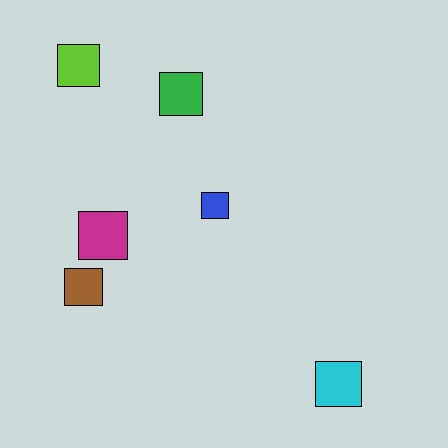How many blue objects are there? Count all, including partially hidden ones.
There is 1 blue object.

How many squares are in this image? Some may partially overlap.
There are 6 squares.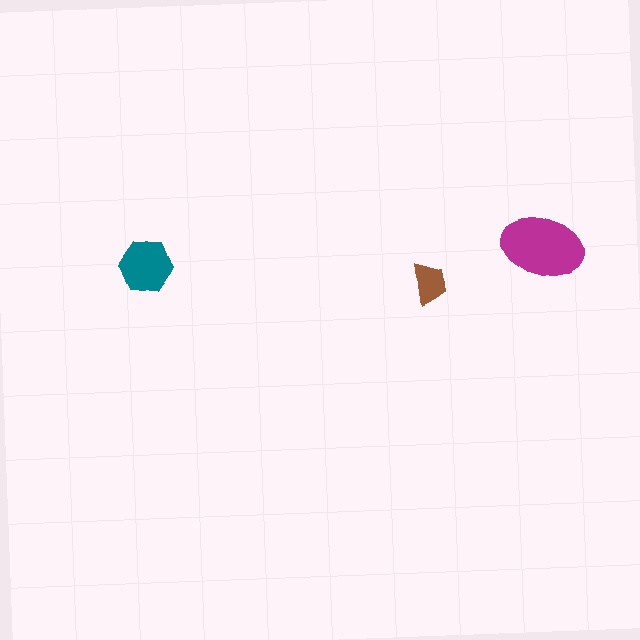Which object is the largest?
The magenta ellipse.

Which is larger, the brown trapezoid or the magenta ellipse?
The magenta ellipse.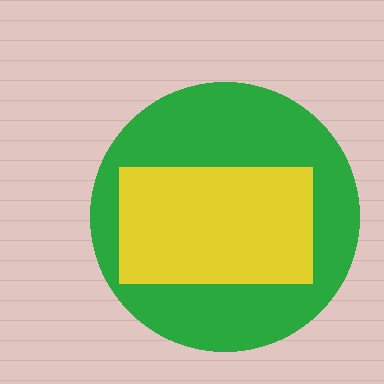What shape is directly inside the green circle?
The yellow rectangle.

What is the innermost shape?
The yellow rectangle.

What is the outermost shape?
The green circle.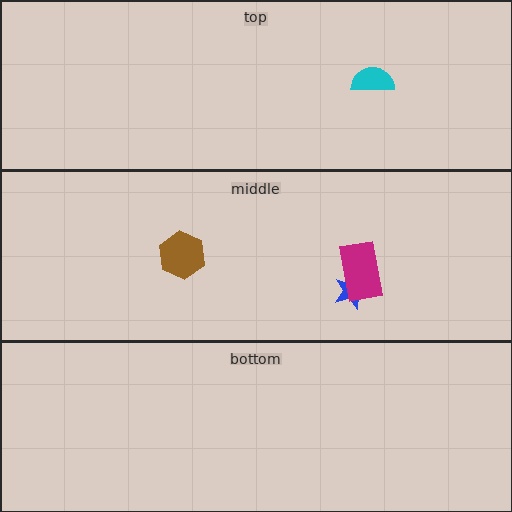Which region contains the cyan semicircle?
The top region.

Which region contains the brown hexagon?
The middle region.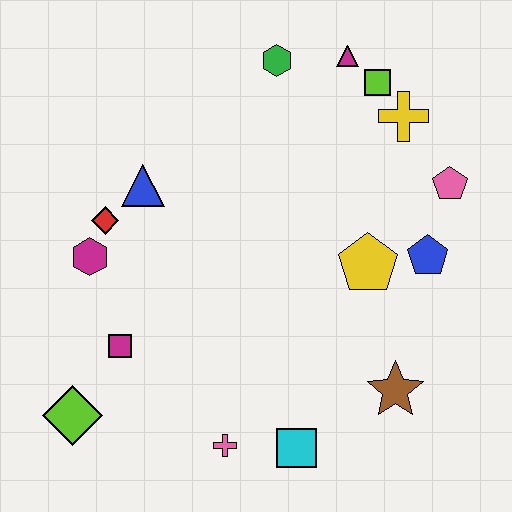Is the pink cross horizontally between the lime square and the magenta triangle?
No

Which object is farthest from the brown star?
The green hexagon is farthest from the brown star.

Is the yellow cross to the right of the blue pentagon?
No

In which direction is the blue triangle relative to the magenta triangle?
The blue triangle is to the left of the magenta triangle.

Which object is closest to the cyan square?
The pink cross is closest to the cyan square.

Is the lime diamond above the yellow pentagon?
No